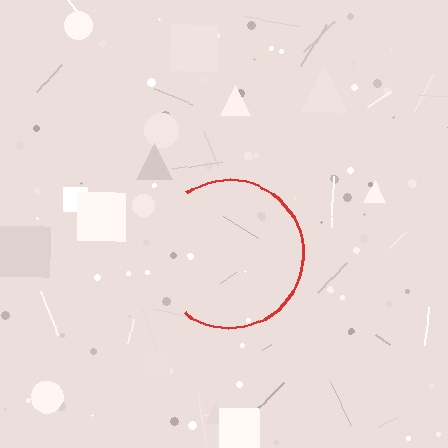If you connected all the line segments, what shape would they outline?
They would outline a circle.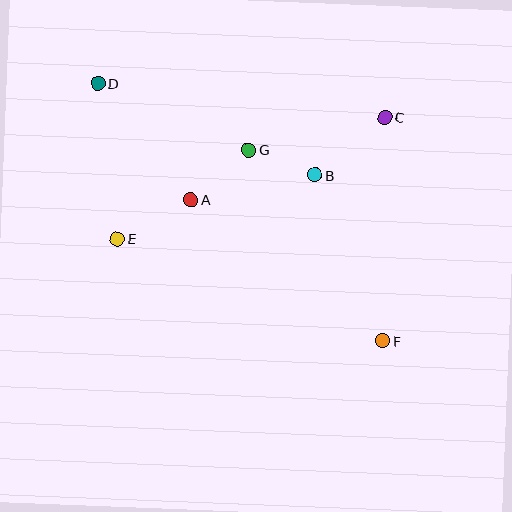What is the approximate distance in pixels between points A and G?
The distance between A and G is approximately 77 pixels.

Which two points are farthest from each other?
Points D and F are farthest from each other.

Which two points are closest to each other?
Points B and G are closest to each other.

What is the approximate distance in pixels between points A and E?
The distance between A and E is approximately 83 pixels.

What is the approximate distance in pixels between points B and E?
The distance between B and E is approximately 208 pixels.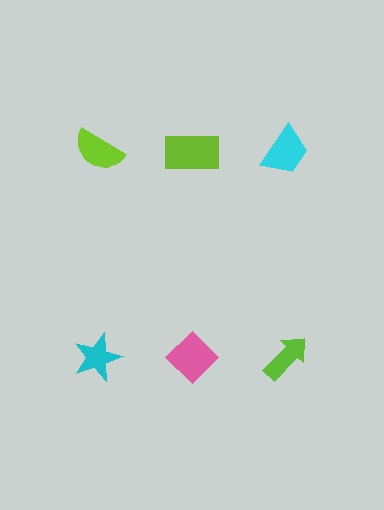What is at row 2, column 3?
A lime arrow.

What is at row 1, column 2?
A lime rectangle.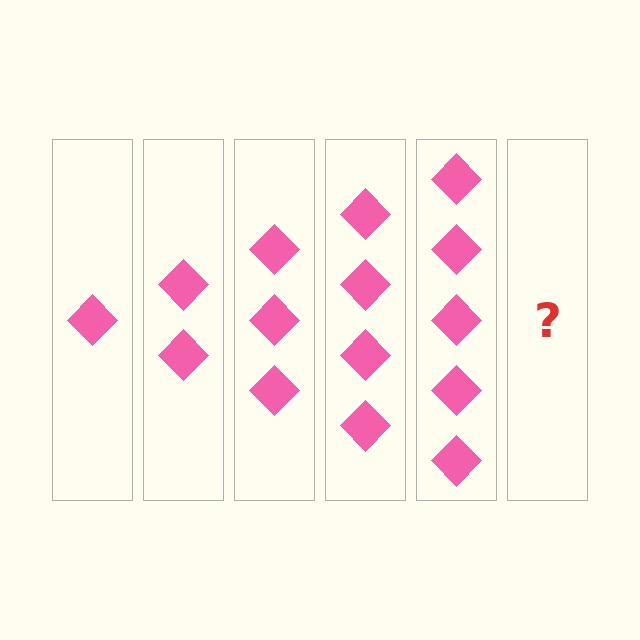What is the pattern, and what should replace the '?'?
The pattern is that each step adds one more diamond. The '?' should be 6 diamonds.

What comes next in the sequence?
The next element should be 6 diamonds.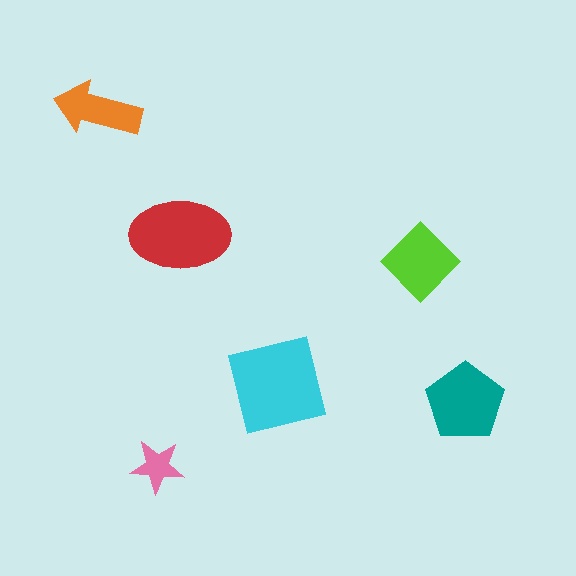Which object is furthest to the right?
The teal pentagon is rightmost.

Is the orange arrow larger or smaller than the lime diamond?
Smaller.